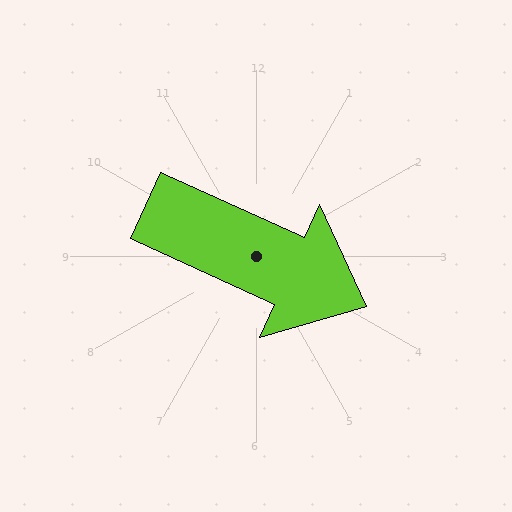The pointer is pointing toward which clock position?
Roughly 4 o'clock.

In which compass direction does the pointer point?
Southeast.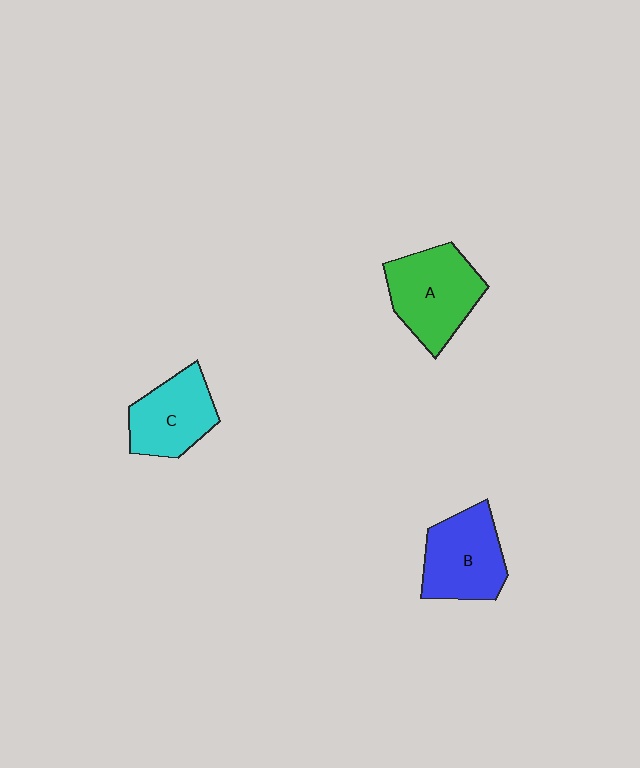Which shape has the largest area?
Shape A (green).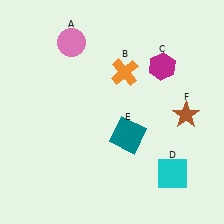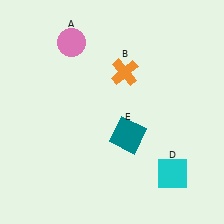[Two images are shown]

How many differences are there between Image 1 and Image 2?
There are 2 differences between the two images.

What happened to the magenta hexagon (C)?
The magenta hexagon (C) was removed in Image 2. It was in the top-right area of Image 1.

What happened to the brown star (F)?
The brown star (F) was removed in Image 2. It was in the bottom-right area of Image 1.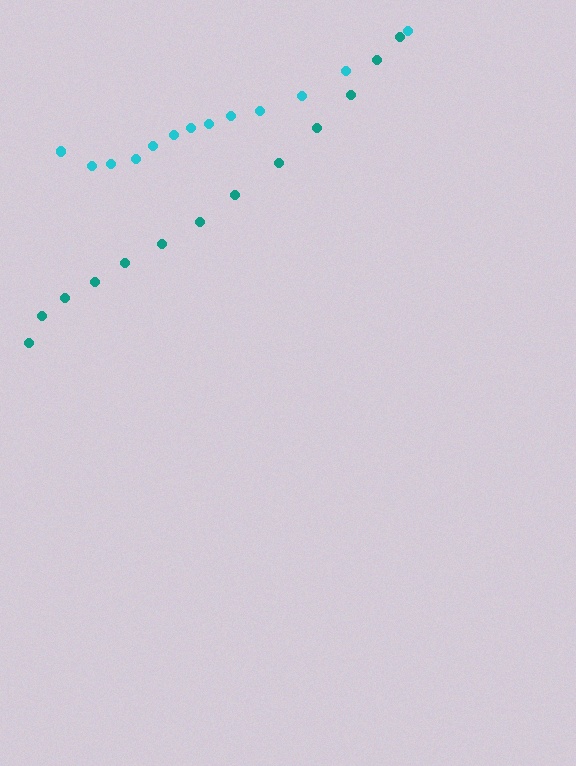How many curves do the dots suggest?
There are 2 distinct paths.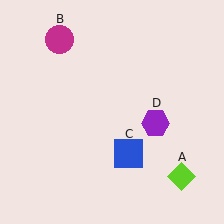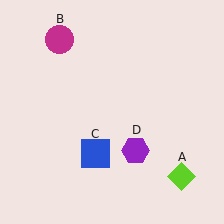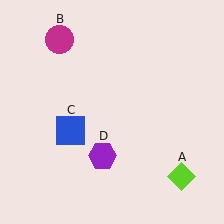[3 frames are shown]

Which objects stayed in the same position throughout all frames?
Lime diamond (object A) and magenta circle (object B) remained stationary.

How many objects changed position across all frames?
2 objects changed position: blue square (object C), purple hexagon (object D).